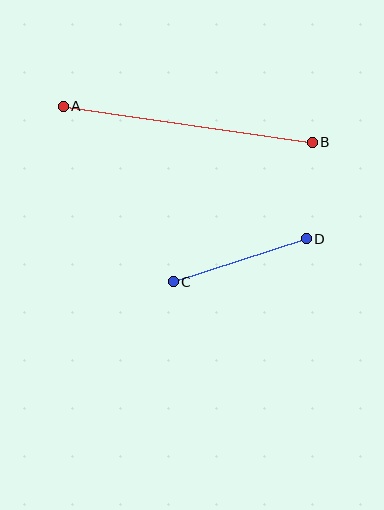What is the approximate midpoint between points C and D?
The midpoint is at approximately (240, 260) pixels.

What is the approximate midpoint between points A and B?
The midpoint is at approximately (188, 124) pixels.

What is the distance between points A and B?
The distance is approximately 252 pixels.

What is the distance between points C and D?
The distance is approximately 140 pixels.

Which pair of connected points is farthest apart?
Points A and B are farthest apart.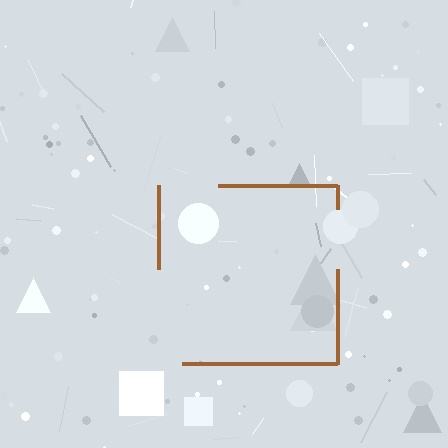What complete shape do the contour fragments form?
The contour fragments form a square.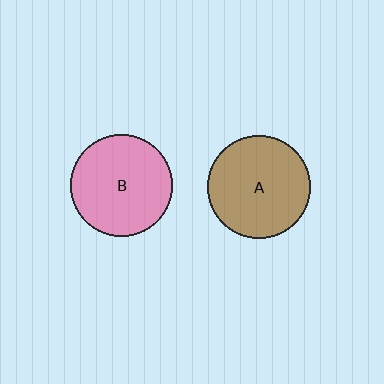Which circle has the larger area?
Circle A (brown).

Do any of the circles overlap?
No, none of the circles overlap.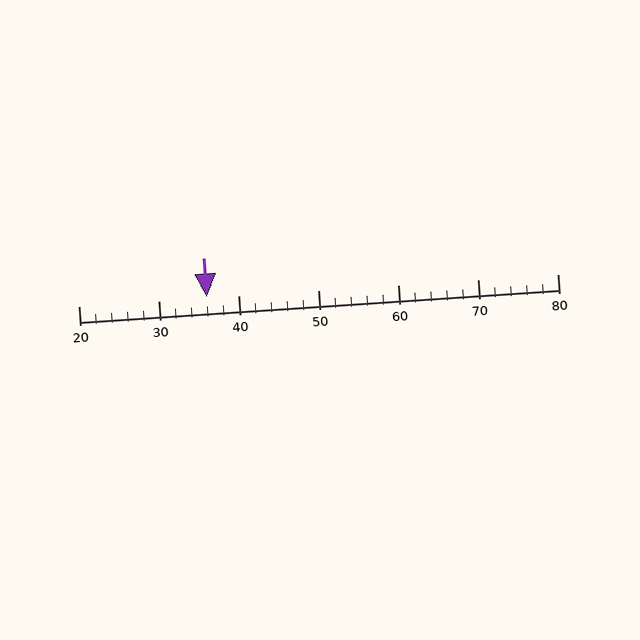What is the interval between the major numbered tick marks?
The major tick marks are spaced 10 units apart.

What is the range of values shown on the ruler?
The ruler shows values from 20 to 80.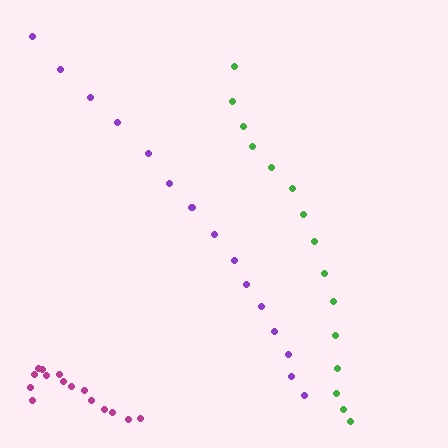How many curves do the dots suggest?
There are 3 distinct paths.